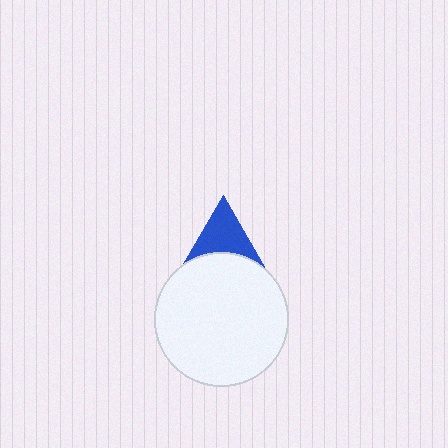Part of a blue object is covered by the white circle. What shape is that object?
It is a triangle.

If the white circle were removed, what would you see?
You would see the complete blue triangle.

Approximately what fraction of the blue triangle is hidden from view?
Roughly 55% of the blue triangle is hidden behind the white circle.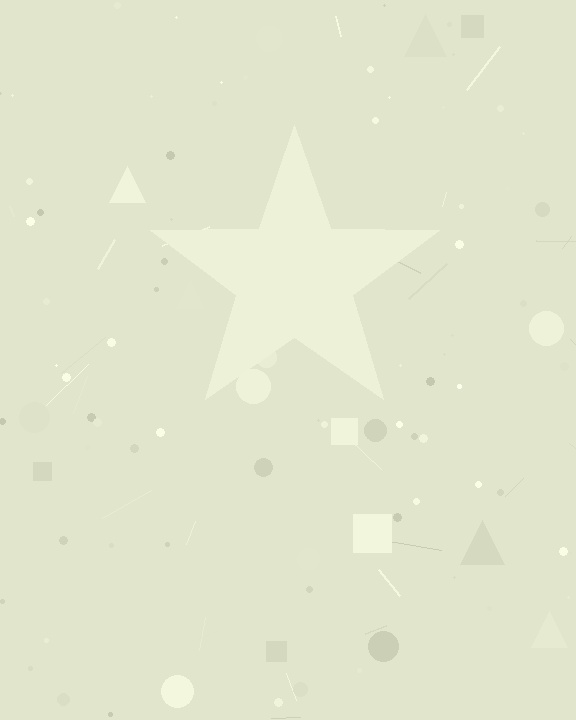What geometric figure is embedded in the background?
A star is embedded in the background.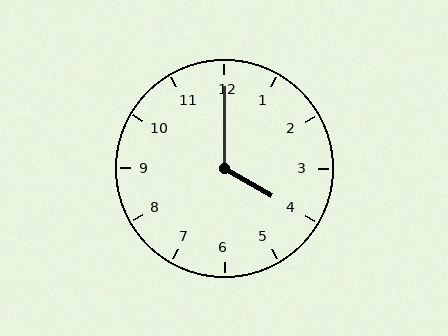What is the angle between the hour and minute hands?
Approximately 120 degrees.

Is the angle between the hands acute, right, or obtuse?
It is obtuse.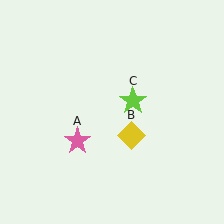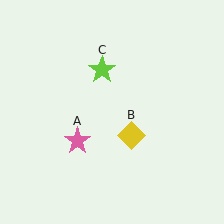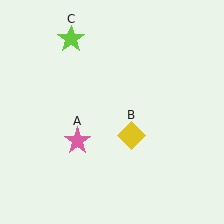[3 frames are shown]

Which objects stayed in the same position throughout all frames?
Pink star (object A) and yellow diamond (object B) remained stationary.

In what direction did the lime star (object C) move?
The lime star (object C) moved up and to the left.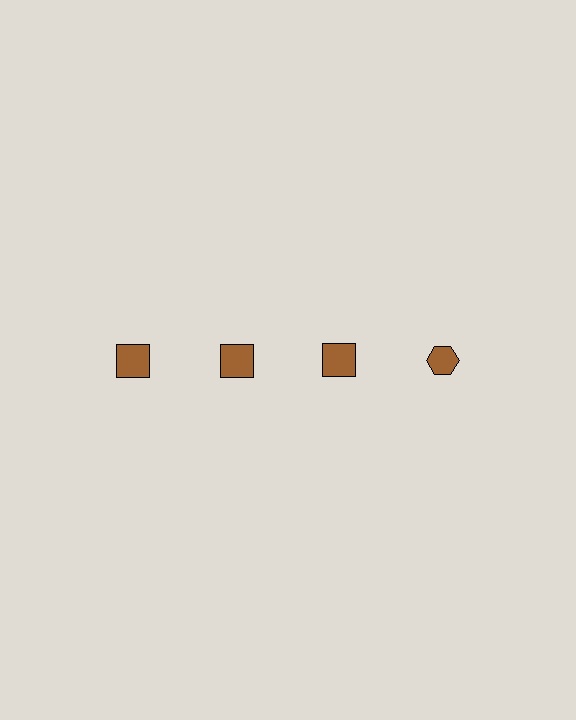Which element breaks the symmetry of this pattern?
The brown hexagon in the top row, second from right column breaks the symmetry. All other shapes are brown squares.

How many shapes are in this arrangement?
There are 4 shapes arranged in a grid pattern.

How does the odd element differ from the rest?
It has a different shape: hexagon instead of square.